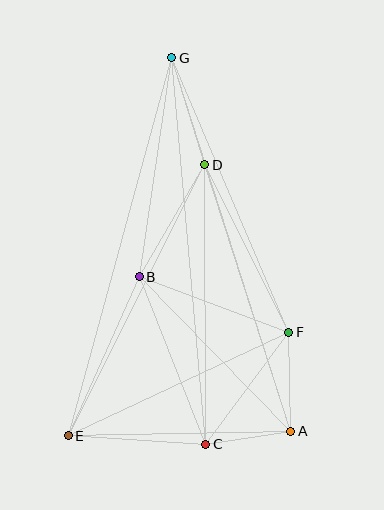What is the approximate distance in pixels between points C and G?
The distance between C and G is approximately 388 pixels.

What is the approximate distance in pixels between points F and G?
The distance between F and G is approximately 298 pixels.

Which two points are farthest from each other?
Points A and G are farthest from each other.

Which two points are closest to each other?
Points A and C are closest to each other.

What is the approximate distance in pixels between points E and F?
The distance between E and F is approximately 244 pixels.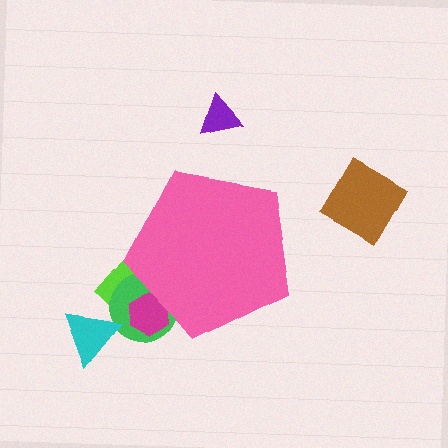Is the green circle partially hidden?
Yes, the green circle is partially hidden behind the pink pentagon.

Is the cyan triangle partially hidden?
No, the cyan triangle is fully visible.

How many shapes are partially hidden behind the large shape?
3 shapes are partially hidden.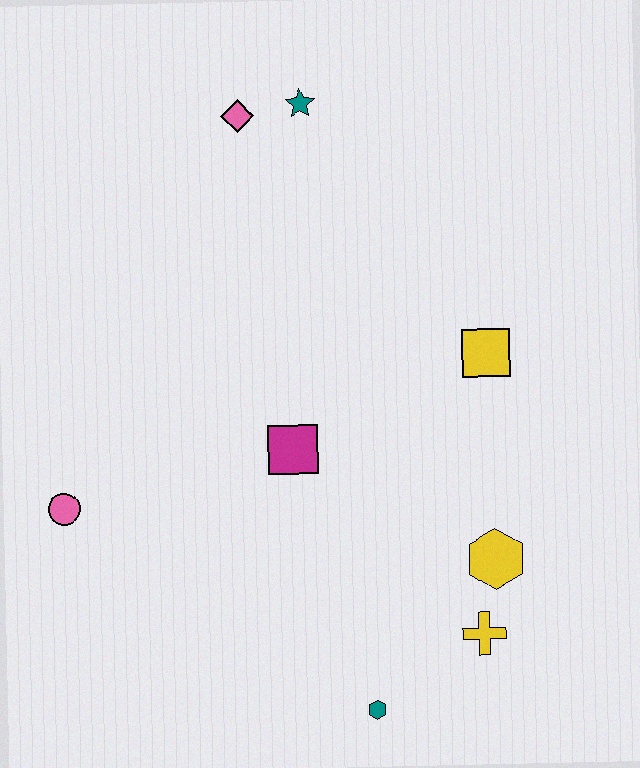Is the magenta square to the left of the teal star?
Yes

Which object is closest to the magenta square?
The yellow square is closest to the magenta square.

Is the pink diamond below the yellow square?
No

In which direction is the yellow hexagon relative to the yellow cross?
The yellow hexagon is above the yellow cross.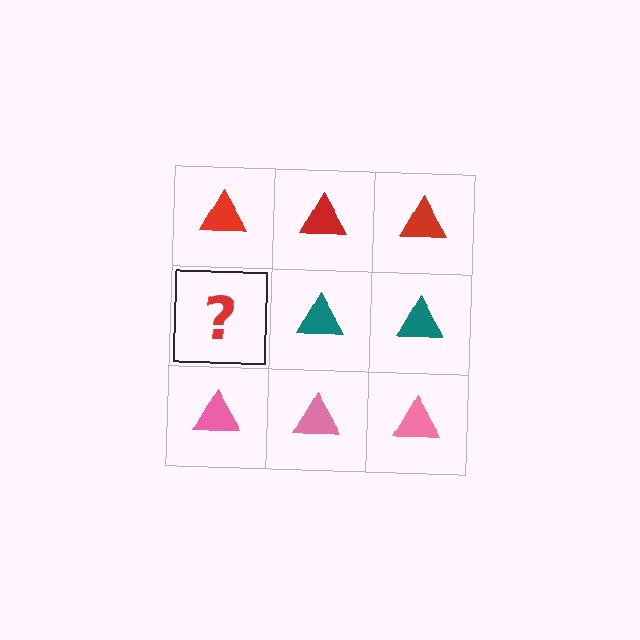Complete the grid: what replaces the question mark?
The question mark should be replaced with a teal triangle.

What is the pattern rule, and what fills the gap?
The rule is that each row has a consistent color. The gap should be filled with a teal triangle.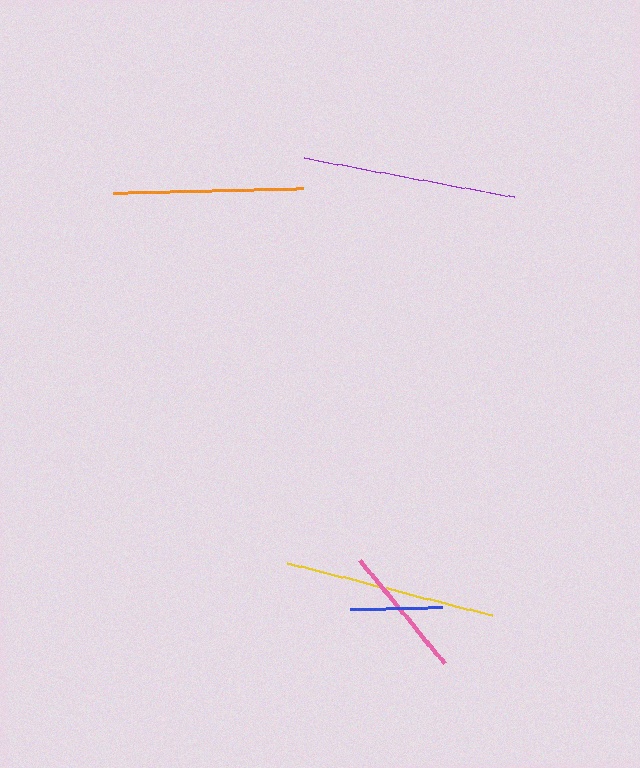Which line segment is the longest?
The purple line is the longest at approximately 214 pixels.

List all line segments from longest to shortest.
From longest to shortest: purple, yellow, orange, pink, blue.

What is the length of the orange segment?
The orange segment is approximately 190 pixels long.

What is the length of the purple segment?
The purple segment is approximately 214 pixels long.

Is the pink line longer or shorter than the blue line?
The pink line is longer than the blue line.